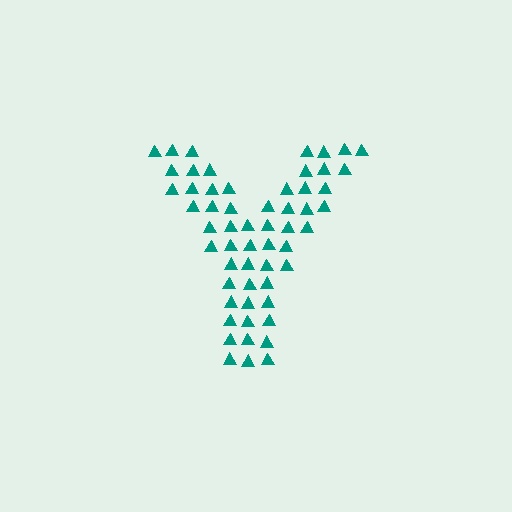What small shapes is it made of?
It is made of small triangles.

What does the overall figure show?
The overall figure shows the letter Y.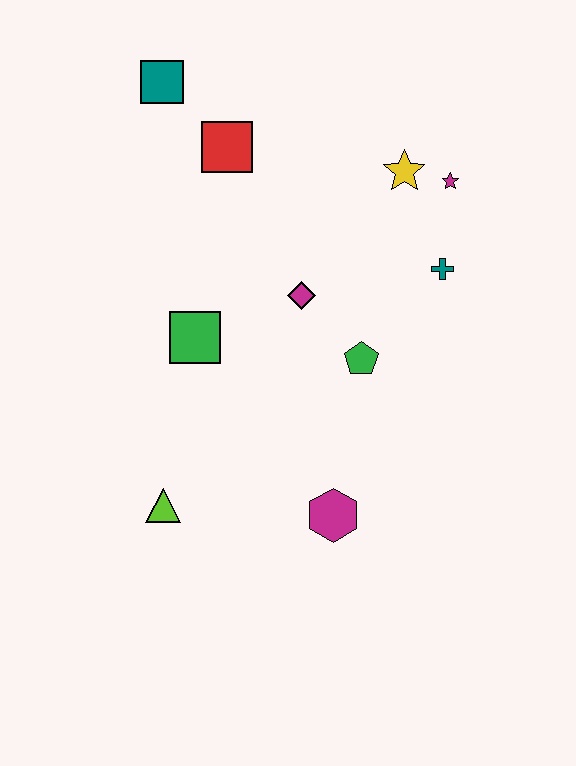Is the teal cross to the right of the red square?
Yes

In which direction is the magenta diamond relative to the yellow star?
The magenta diamond is below the yellow star.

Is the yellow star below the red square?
Yes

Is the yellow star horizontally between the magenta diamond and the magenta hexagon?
No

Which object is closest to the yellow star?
The magenta star is closest to the yellow star.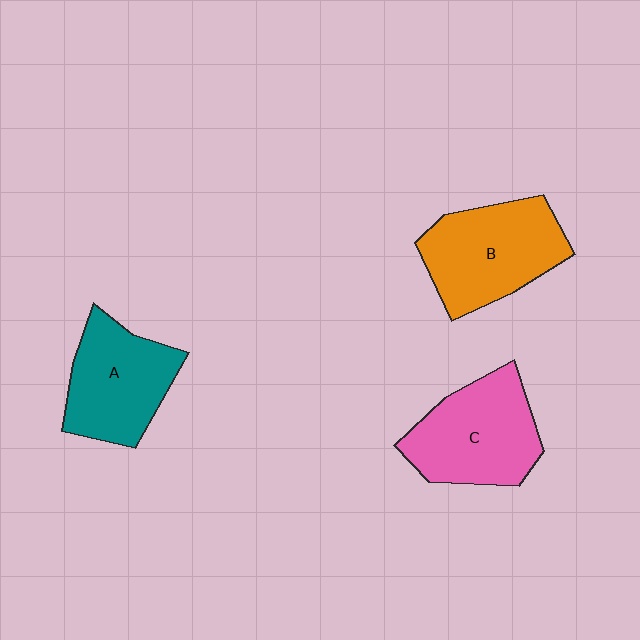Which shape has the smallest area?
Shape A (teal).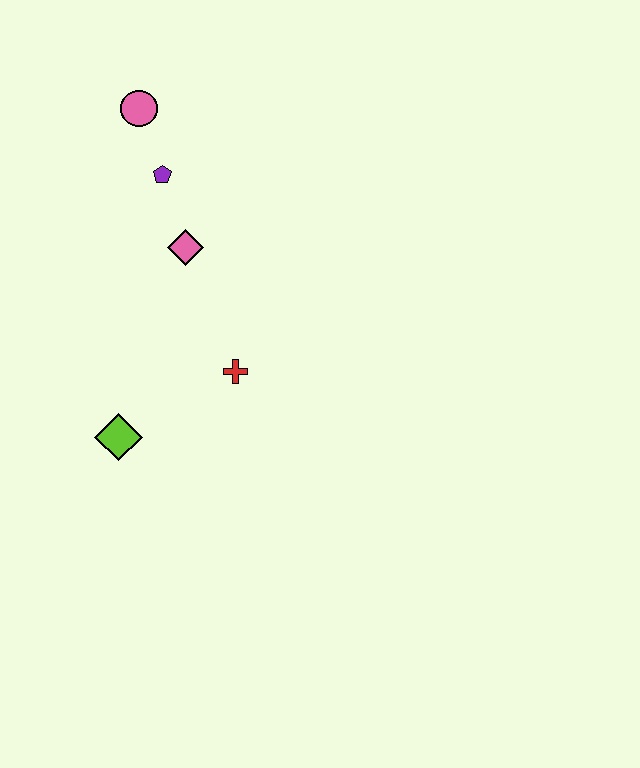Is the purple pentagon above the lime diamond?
Yes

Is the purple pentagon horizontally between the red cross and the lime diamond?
Yes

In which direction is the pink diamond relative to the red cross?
The pink diamond is above the red cross.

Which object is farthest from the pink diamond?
The lime diamond is farthest from the pink diamond.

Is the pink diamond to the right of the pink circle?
Yes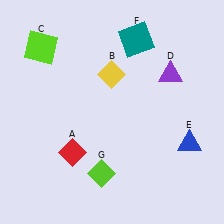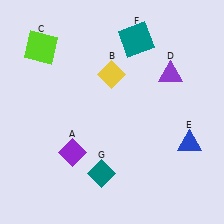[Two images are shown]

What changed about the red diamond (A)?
In Image 1, A is red. In Image 2, it changed to purple.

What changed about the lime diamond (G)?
In Image 1, G is lime. In Image 2, it changed to teal.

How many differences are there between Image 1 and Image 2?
There are 2 differences between the two images.